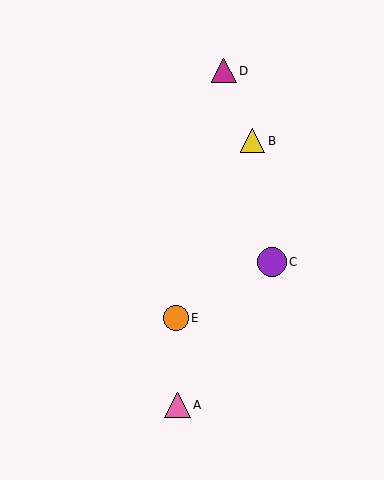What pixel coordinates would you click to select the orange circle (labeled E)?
Click at (176, 318) to select the orange circle E.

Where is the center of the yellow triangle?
The center of the yellow triangle is at (253, 141).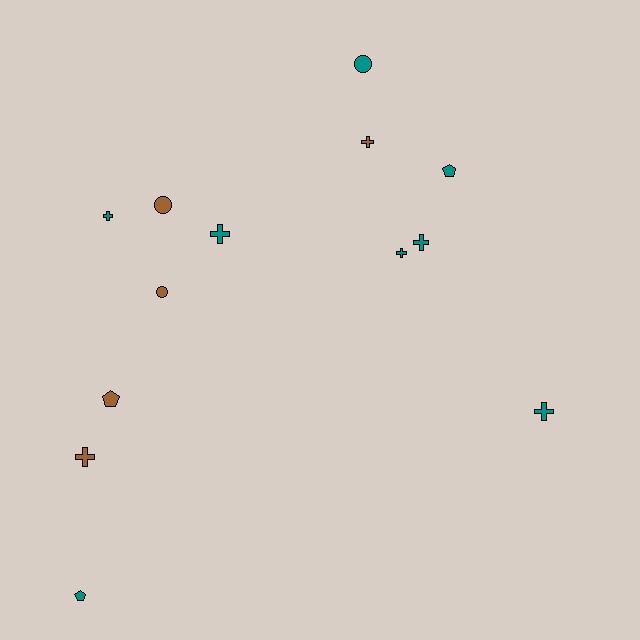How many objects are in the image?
There are 13 objects.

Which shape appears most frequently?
Cross, with 7 objects.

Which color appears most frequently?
Teal, with 8 objects.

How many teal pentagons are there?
There are 2 teal pentagons.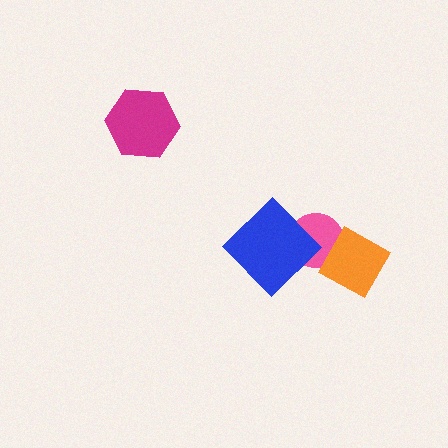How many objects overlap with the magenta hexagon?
0 objects overlap with the magenta hexagon.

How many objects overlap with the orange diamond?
1 object overlaps with the orange diamond.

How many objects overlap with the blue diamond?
1 object overlaps with the blue diamond.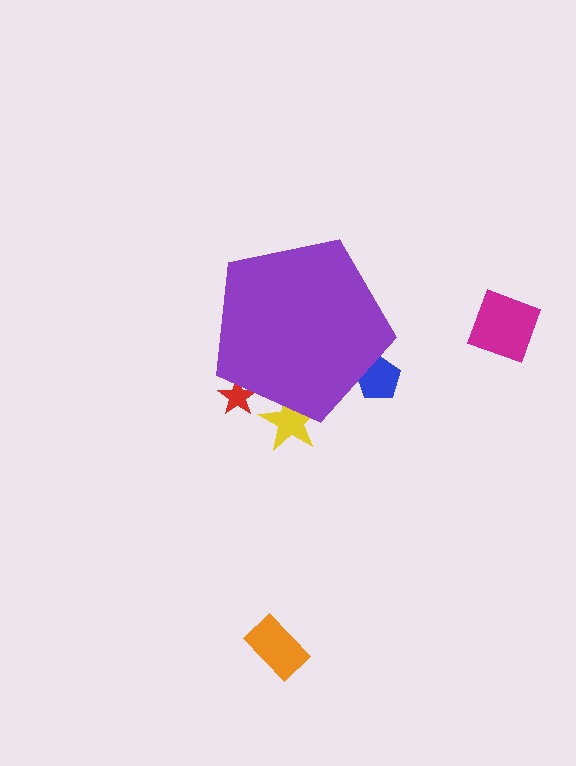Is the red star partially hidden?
Yes, the red star is partially hidden behind the purple pentagon.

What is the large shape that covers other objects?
A purple pentagon.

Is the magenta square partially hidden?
No, the magenta square is fully visible.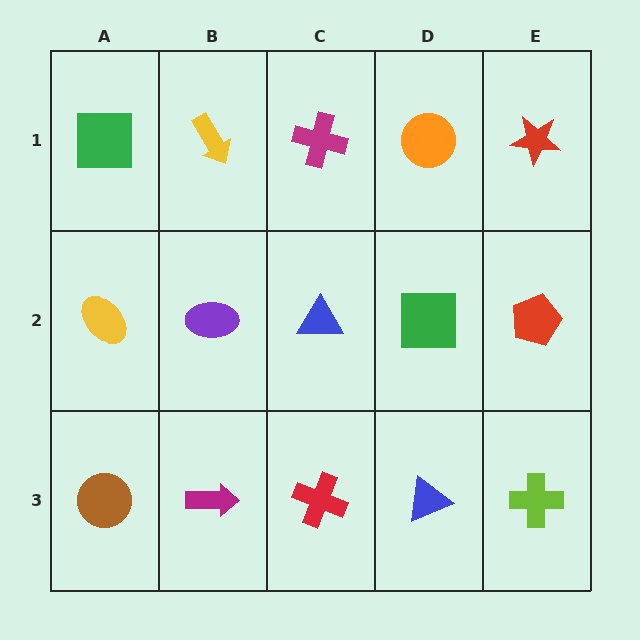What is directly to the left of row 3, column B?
A brown circle.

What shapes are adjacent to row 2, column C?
A magenta cross (row 1, column C), a red cross (row 3, column C), a purple ellipse (row 2, column B), a green square (row 2, column D).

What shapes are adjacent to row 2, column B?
A yellow arrow (row 1, column B), a magenta arrow (row 3, column B), a yellow ellipse (row 2, column A), a blue triangle (row 2, column C).